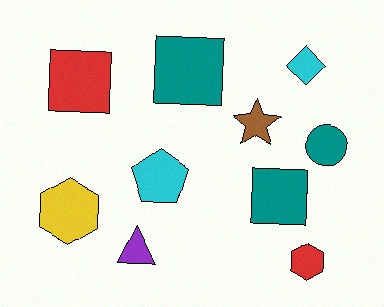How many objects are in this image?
There are 10 objects.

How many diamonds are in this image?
There is 1 diamond.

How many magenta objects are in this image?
There are no magenta objects.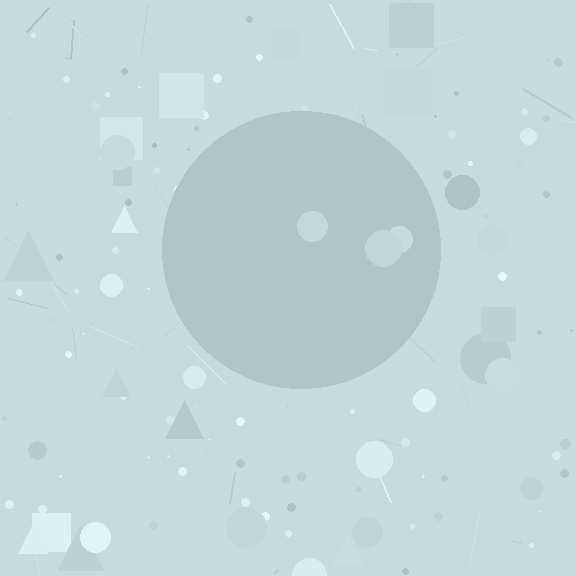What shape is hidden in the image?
A circle is hidden in the image.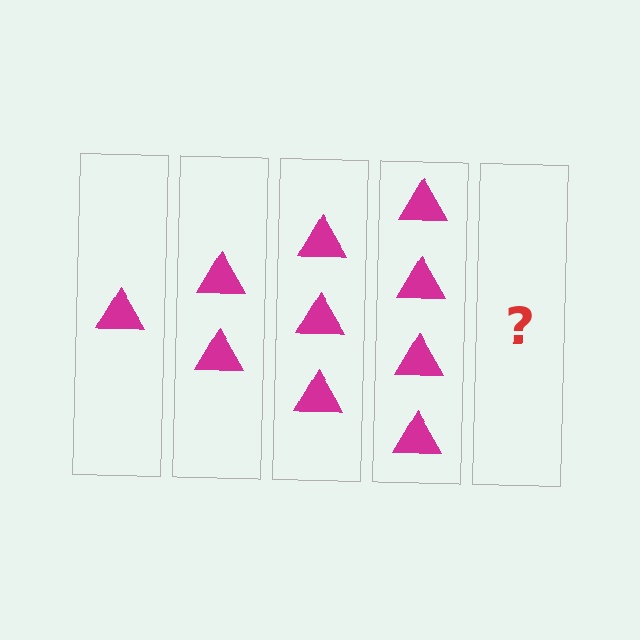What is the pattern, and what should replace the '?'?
The pattern is that each step adds one more triangle. The '?' should be 5 triangles.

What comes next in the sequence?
The next element should be 5 triangles.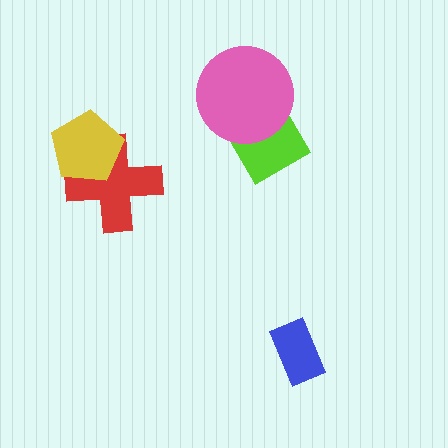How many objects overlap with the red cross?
1 object overlaps with the red cross.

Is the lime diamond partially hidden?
Yes, it is partially covered by another shape.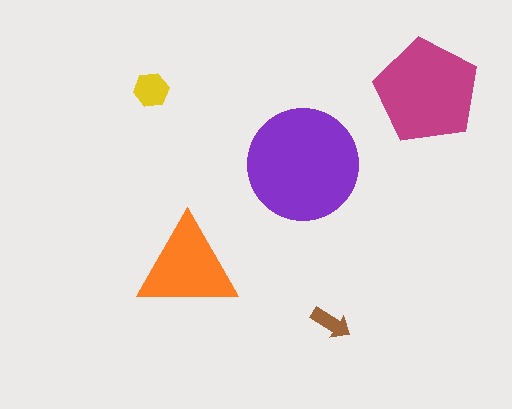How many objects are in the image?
There are 5 objects in the image.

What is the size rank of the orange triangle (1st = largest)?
3rd.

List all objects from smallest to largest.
The brown arrow, the yellow hexagon, the orange triangle, the magenta pentagon, the purple circle.